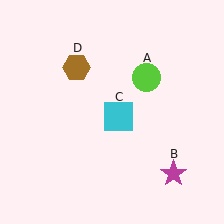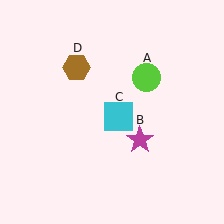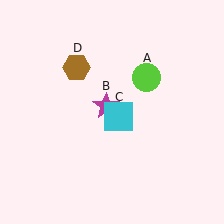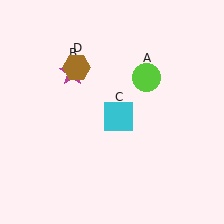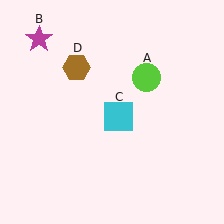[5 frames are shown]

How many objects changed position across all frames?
1 object changed position: magenta star (object B).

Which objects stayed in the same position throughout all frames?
Lime circle (object A) and cyan square (object C) and brown hexagon (object D) remained stationary.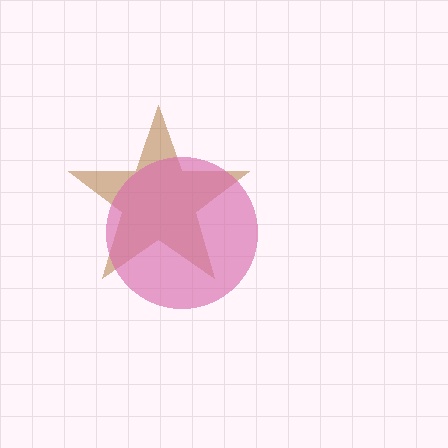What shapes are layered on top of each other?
The layered shapes are: a brown star, a pink circle.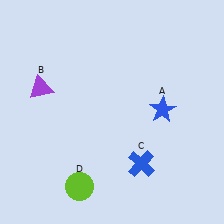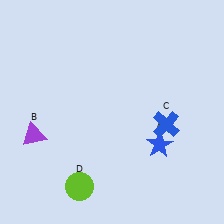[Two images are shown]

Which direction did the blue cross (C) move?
The blue cross (C) moved up.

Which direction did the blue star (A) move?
The blue star (A) moved down.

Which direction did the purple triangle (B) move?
The purple triangle (B) moved down.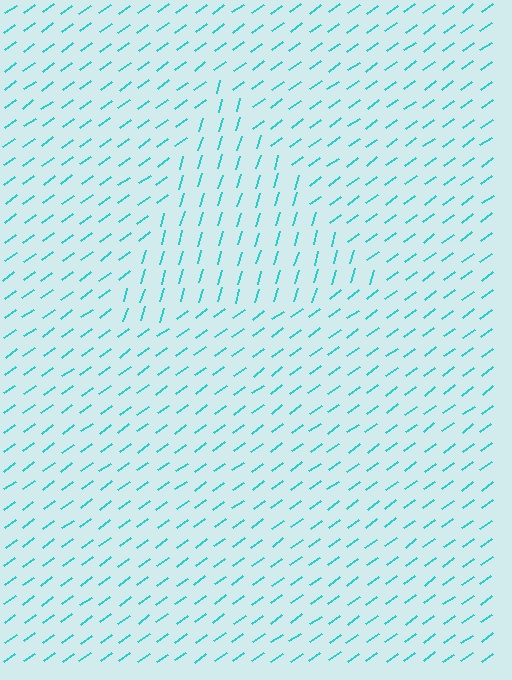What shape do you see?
I see a triangle.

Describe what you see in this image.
The image is filled with small cyan line segments. A triangle region in the image has lines oriented differently from the surrounding lines, creating a visible texture boundary.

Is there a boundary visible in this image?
Yes, there is a texture boundary formed by a change in line orientation.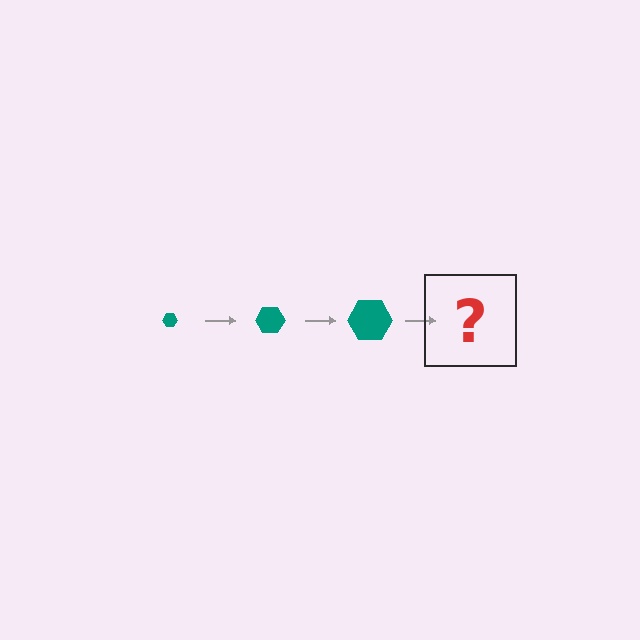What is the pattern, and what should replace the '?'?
The pattern is that the hexagon gets progressively larger each step. The '?' should be a teal hexagon, larger than the previous one.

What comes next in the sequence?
The next element should be a teal hexagon, larger than the previous one.